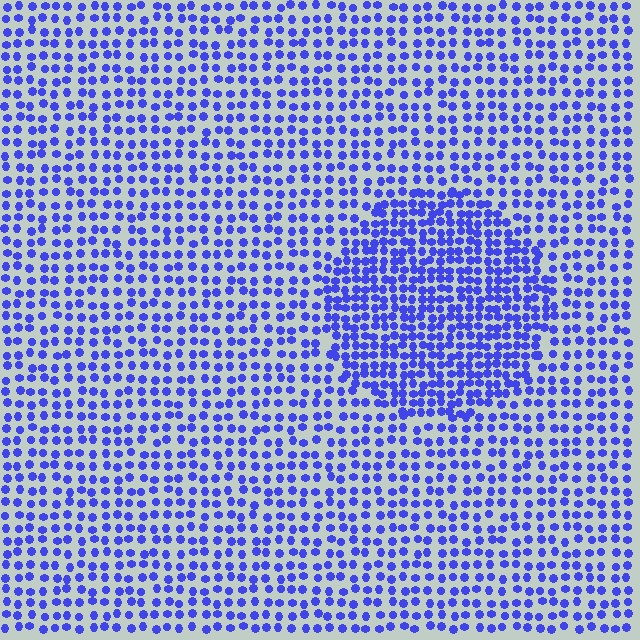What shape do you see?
I see a circle.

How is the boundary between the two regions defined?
The boundary is defined by a change in element density (approximately 1.7x ratio). All elements are the same color, size, and shape.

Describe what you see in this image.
The image contains small blue elements arranged at two different densities. A circle-shaped region is visible where the elements are more densely packed than the surrounding area.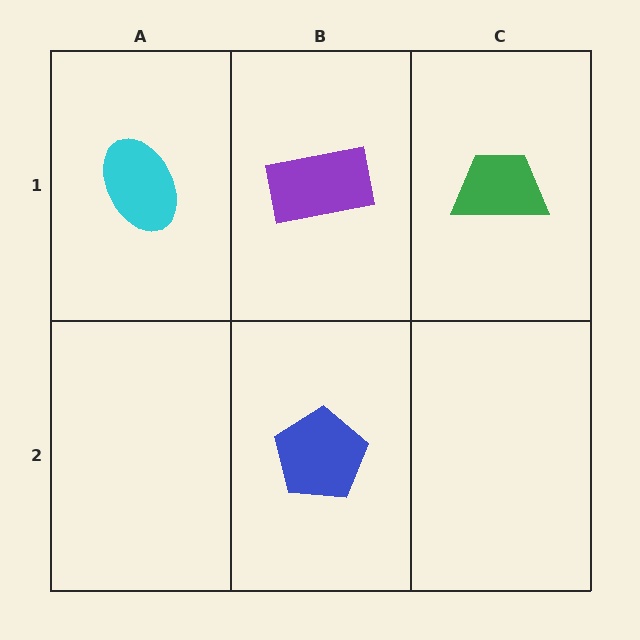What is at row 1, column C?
A green trapezoid.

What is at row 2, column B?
A blue pentagon.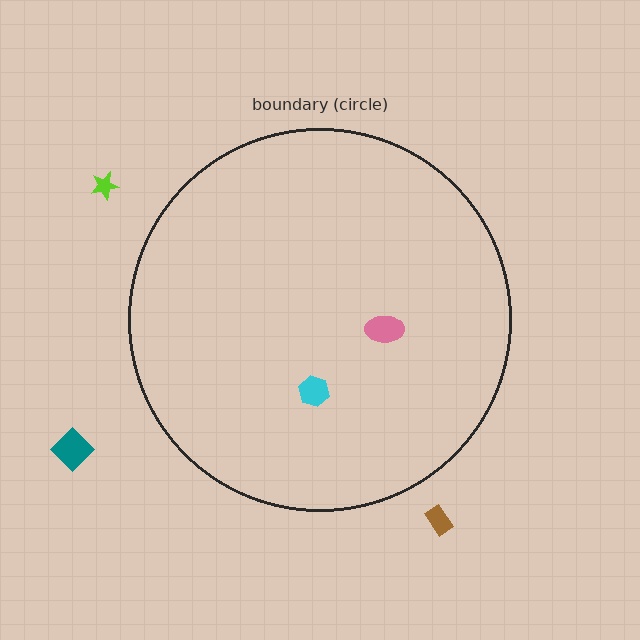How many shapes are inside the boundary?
2 inside, 3 outside.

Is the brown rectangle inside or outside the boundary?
Outside.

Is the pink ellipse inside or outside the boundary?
Inside.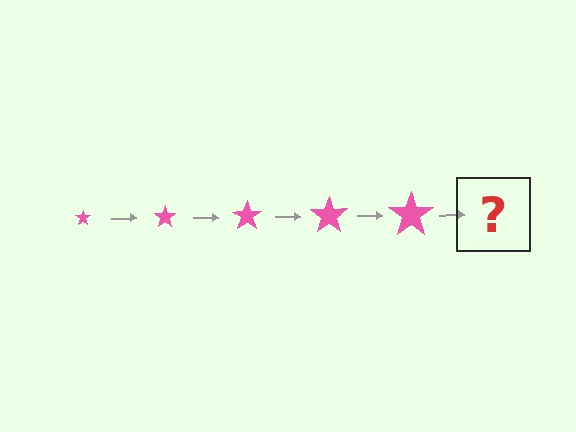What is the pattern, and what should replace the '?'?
The pattern is that the star gets progressively larger each step. The '?' should be a pink star, larger than the previous one.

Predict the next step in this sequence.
The next step is a pink star, larger than the previous one.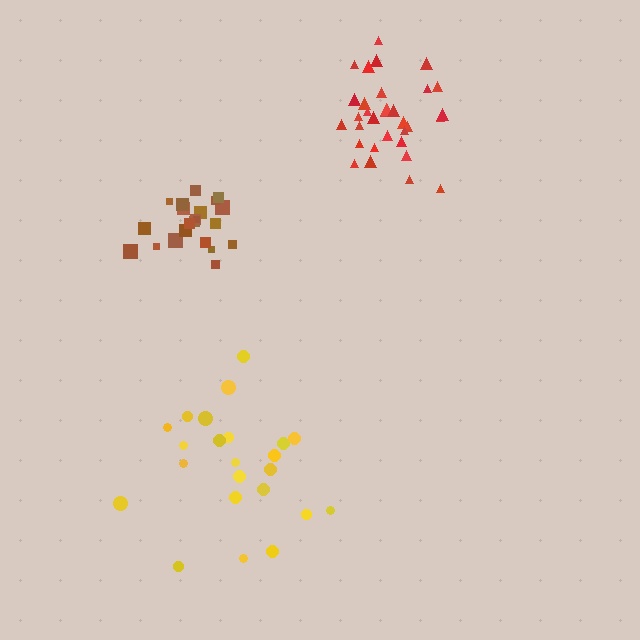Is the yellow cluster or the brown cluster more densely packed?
Brown.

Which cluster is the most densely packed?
Brown.